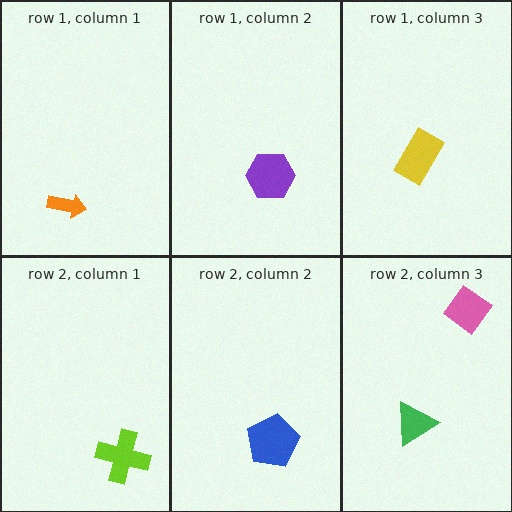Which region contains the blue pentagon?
The row 2, column 2 region.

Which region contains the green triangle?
The row 2, column 3 region.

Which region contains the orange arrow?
The row 1, column 1 region.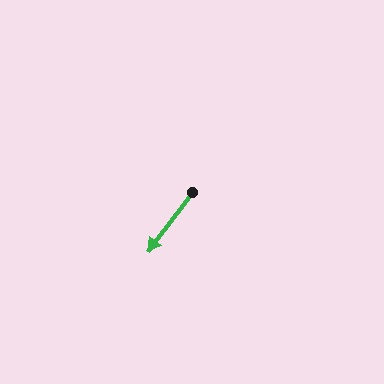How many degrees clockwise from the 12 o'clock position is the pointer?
Approximately 217 degrees.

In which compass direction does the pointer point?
Southwest.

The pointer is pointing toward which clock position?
Roughly 7 o'clock.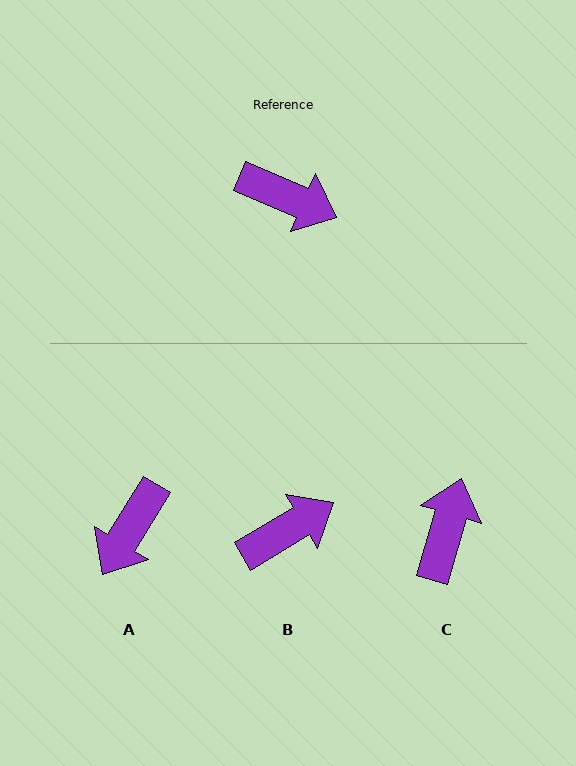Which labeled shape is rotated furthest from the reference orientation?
A, about 98 degrees away.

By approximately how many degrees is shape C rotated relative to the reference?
Approximately 97 degrees counter-clockwise.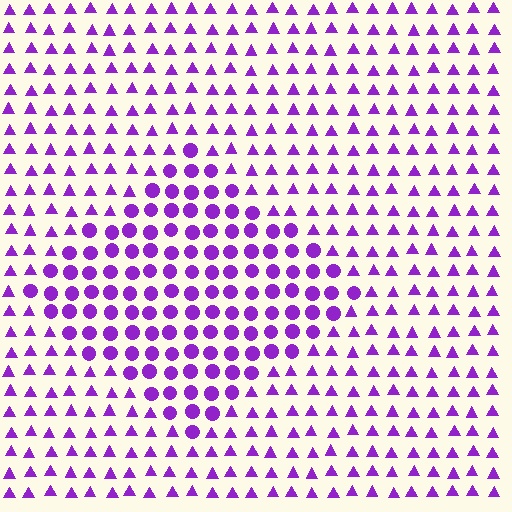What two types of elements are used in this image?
The image uses circles inside the diamond region and triangles outside it.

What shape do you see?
I see a diamond.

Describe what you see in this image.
The image is filled with small purple elements arranged in a uniform grid. A diamond-shaped region contains circles, while the surrounding area contains triangles. The boundary is defined purely by the change in element shape.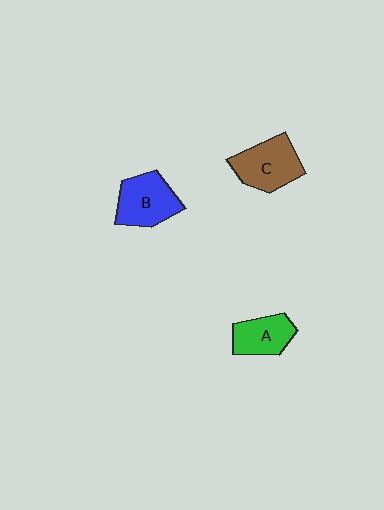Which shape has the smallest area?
Shape A (green).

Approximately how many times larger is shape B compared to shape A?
Approximately 1.3 times.